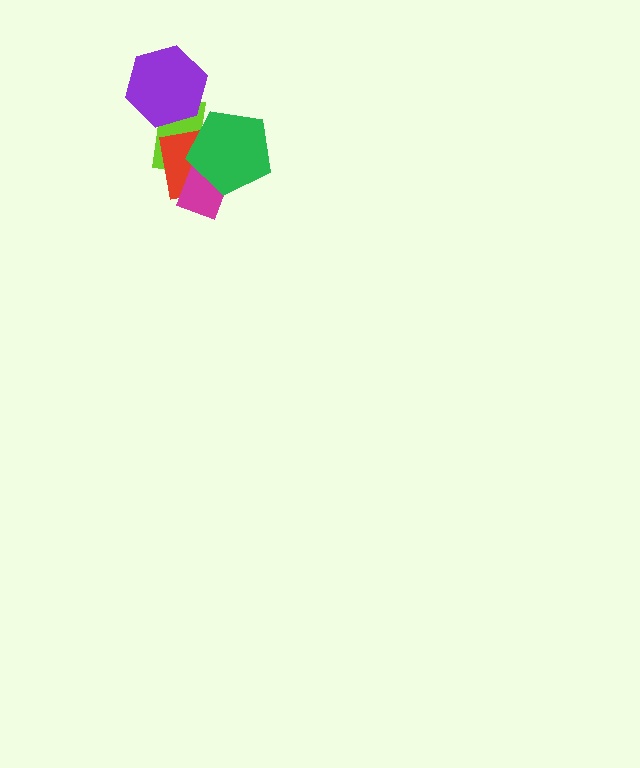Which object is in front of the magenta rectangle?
The green pentagon is in front of the magenta rectangle.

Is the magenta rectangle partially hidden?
Yes, it is partially covered by another shape.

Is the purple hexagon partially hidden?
No, no other shape covers it.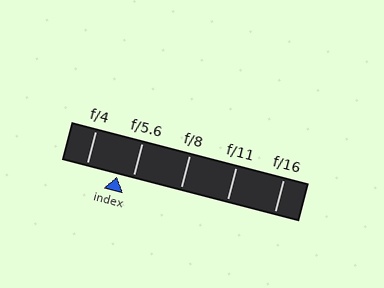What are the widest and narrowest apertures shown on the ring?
The widest aperture shown is f/4 and the narrowest is f/16.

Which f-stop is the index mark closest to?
The index mark is closest to f/5.6.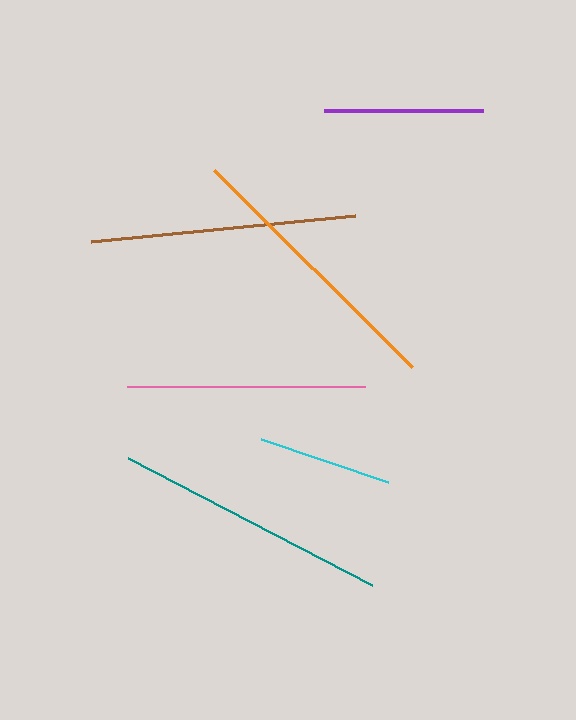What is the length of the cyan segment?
The cyan segment is approximately 134 pixels long.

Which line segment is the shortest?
The cyan line is the shortest at approximately 134 pixels.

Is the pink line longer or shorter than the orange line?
The orange line is longer than the pink line.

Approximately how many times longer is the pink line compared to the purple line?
The pink line is approximately 1.5 times the length of the purple line.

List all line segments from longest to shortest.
From longest to shortest: orange, teal, brown, pink, purple, cyan.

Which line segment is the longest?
The orange line is the longest at approximately 279 pixels.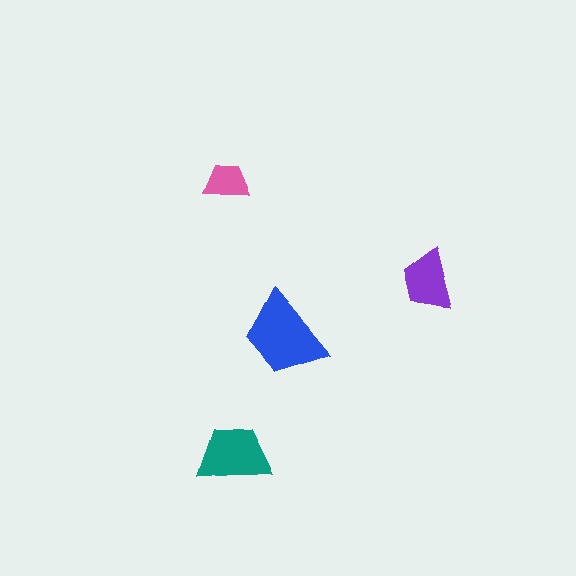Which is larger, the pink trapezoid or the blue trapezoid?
The blue one.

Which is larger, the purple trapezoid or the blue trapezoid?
The blue one.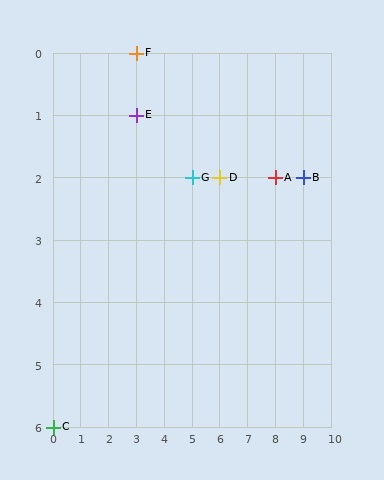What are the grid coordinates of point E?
Point E is at grid coordinates (3, 1).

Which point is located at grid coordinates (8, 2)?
Point A is at (8, 2).